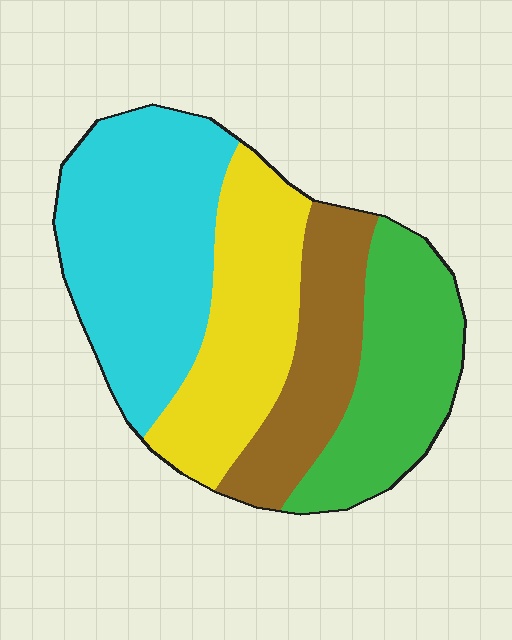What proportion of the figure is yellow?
Yellow takes up about one quarter (1/4) of the figure.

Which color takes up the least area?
Brown, at roughly 20%.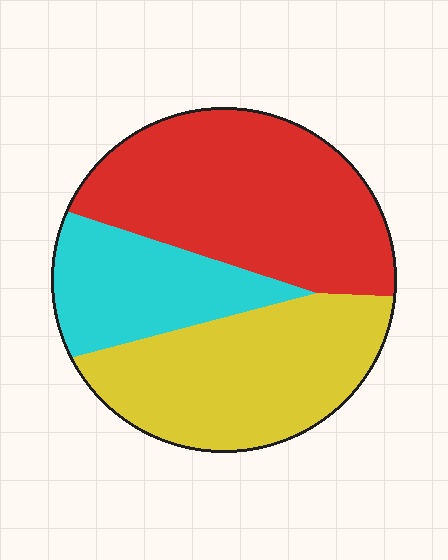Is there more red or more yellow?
Red.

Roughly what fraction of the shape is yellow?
Yellow covers about 35% of the shape.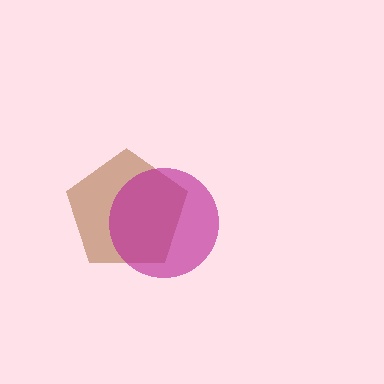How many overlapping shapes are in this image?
There are 2 overlapping shapes in the image.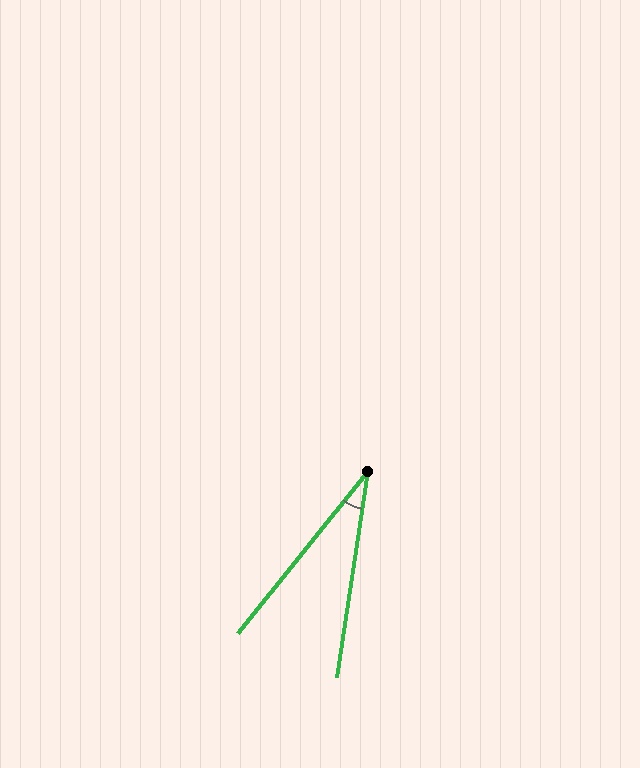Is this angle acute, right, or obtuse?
It is acute.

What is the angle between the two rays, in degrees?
Approximately 30 degrees.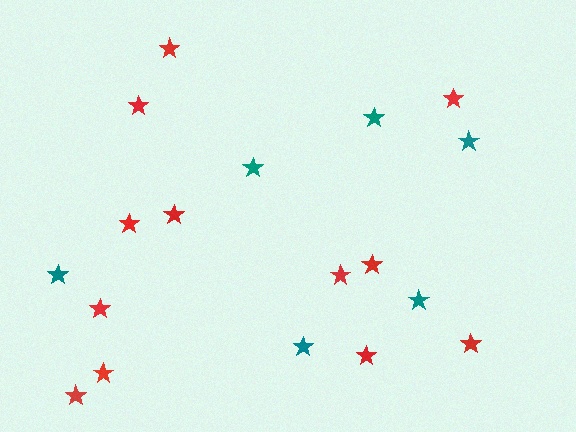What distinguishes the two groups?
There are 2 groups: one group of teal stars (6) and one group of red stars (12).